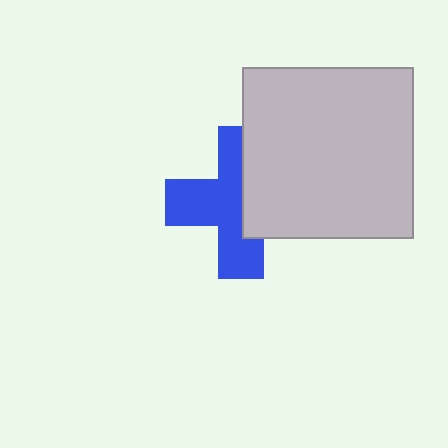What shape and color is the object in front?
The object in front is a light gray square.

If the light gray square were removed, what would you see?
You would see the complete blue cross.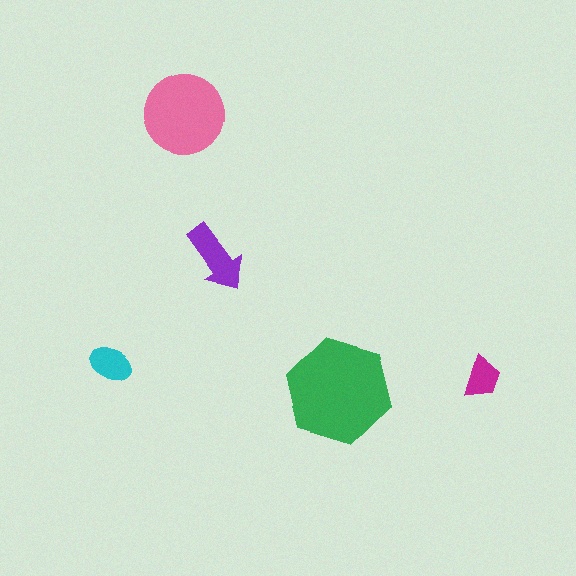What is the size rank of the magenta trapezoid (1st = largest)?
5th.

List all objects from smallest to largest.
The magenta trapezoid, the cyan ellipse, the purple arrow, the pink circle, the green hexagon.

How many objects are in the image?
There are 5 objects in the image.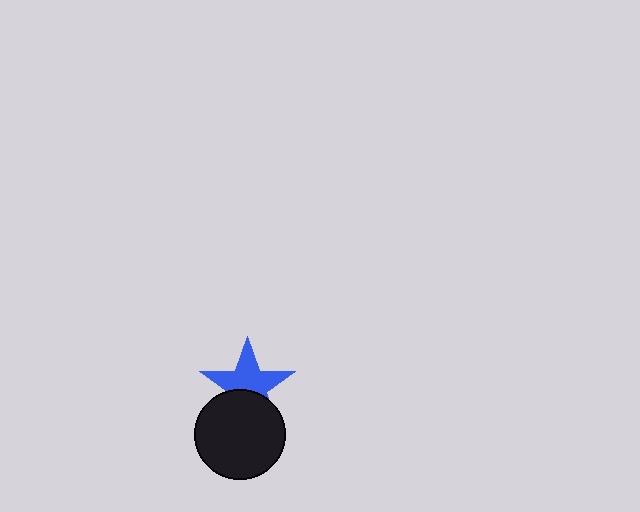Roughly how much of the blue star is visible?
About half of it is visible (roughly 61%).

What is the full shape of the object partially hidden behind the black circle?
The partially hidden object is a blue star.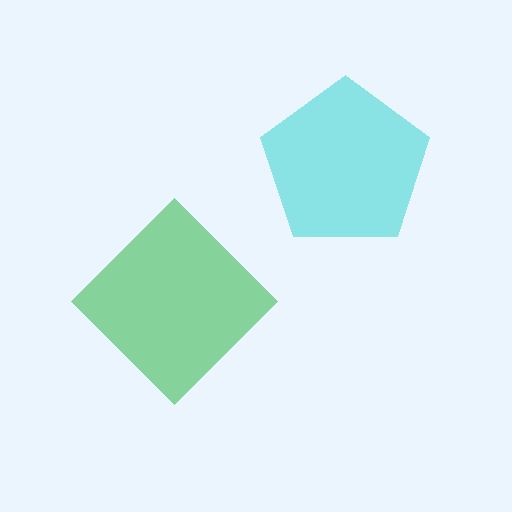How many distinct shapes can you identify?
There are 2 distinct shapes: a green diamond, a cyan pentagon.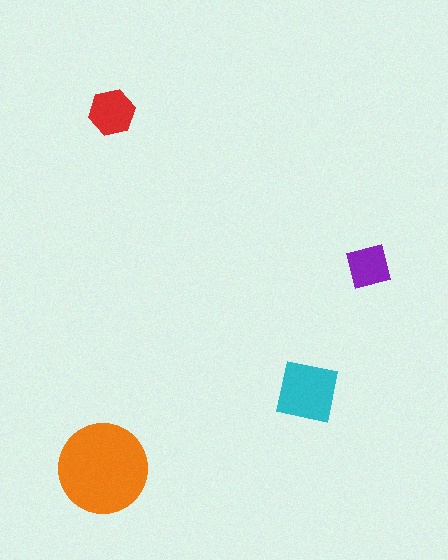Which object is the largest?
The orange circle.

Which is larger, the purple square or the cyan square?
The cyan square.